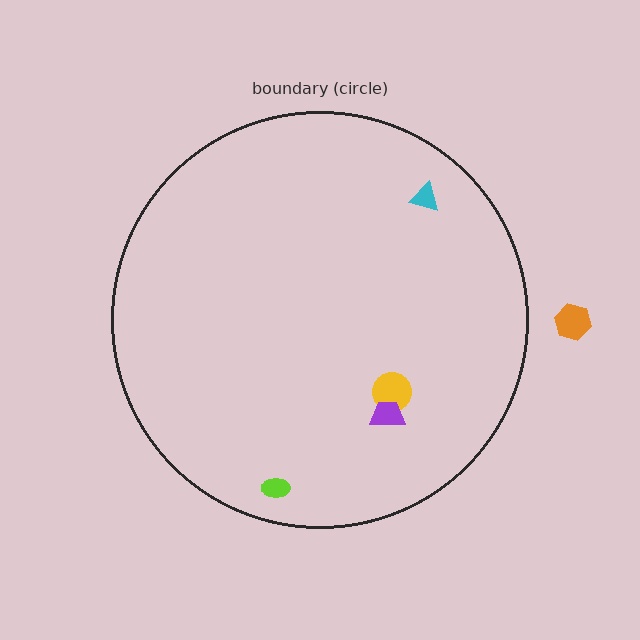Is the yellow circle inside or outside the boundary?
Inside.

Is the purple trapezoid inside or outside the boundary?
Inside.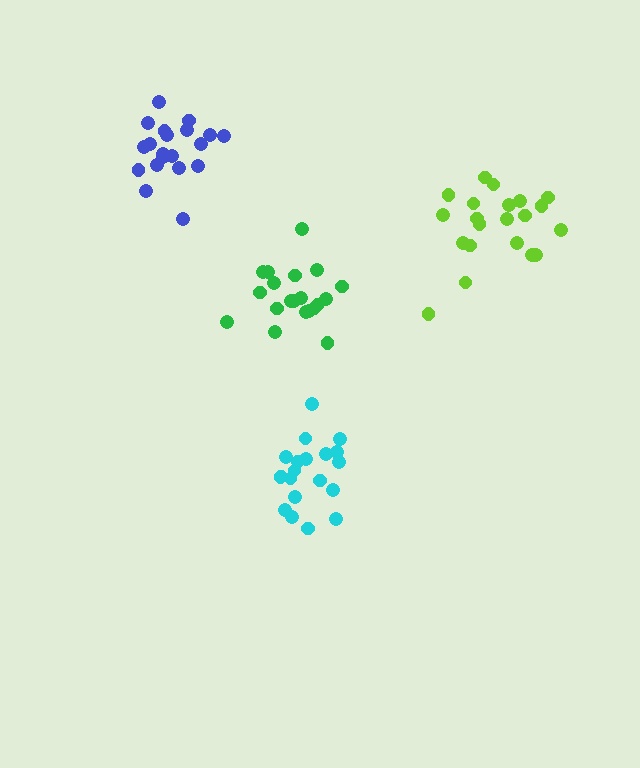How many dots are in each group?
Group 1: 20 dots, Group 2: 20 dots, Group 3: 20 dots, Group 4: 21 dots (81 total).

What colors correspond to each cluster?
The clusters are colored: blue, green, cyan, lime.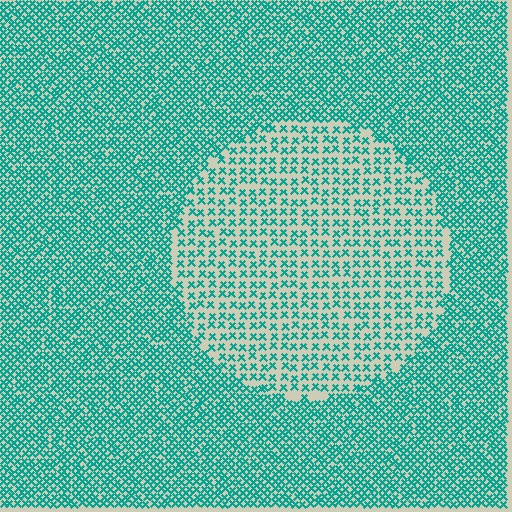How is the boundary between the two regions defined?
The boundary is defined by a change in element density (approximately 2.1x ratio). All elements are the same color, size, and shape.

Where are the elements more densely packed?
The elements are more densely packed outside the circle boundary.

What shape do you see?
I see a circle.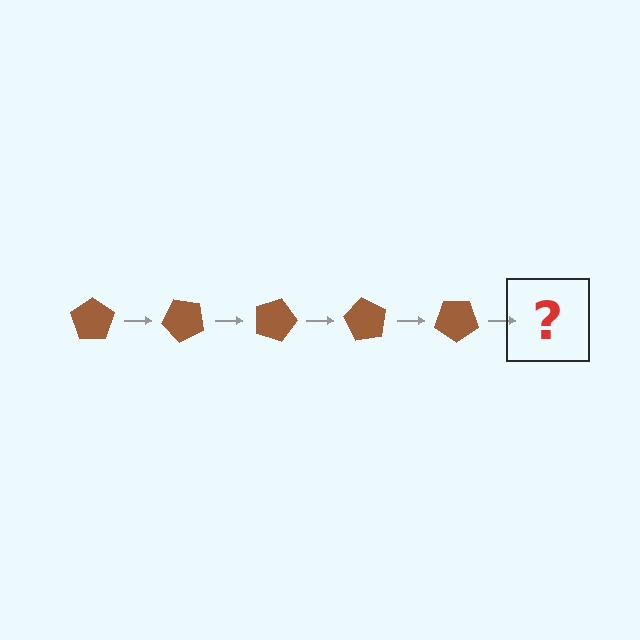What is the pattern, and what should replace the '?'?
The pattern is that the pentagon rotates 45 degrees each step. The '?' should be a brown pentagon rotated 225 degrees.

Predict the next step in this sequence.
The next step is a brown pentagon rotated 225 degrees.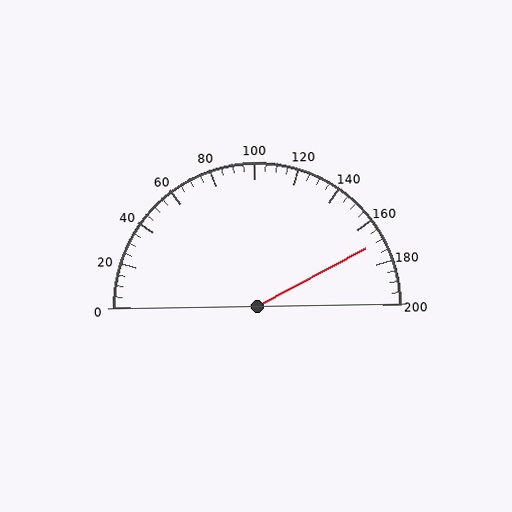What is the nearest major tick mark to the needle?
The nearest major tick mark is 160.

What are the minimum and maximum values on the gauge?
The gauge ranges from 0 to 200.